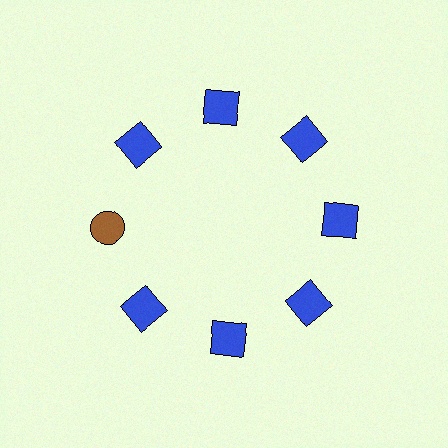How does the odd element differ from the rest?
It differs in both color (brown instead of blue) and shape (circle instead of square).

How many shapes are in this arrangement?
There are 8 shapes arranged in a ring pattern.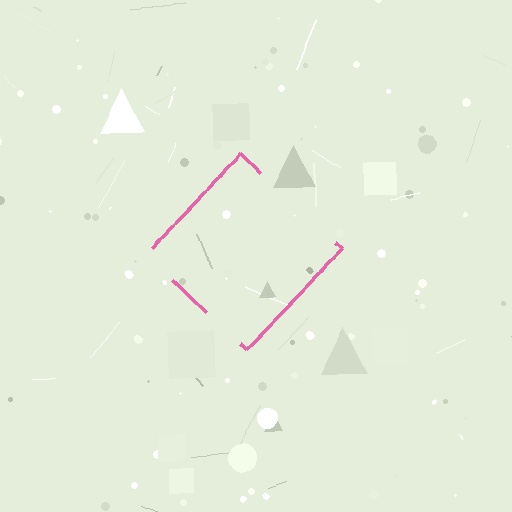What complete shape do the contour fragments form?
The contour fragments form a diamond.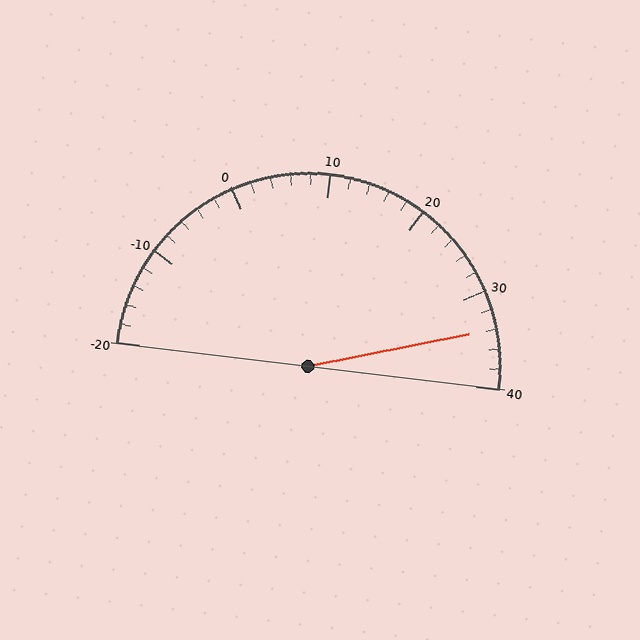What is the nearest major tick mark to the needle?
The nearest major tick mark is 30.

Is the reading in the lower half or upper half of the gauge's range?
The reading is in the upper half of the range (-20 to 40).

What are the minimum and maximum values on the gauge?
The gauge ranges from -20 to 40.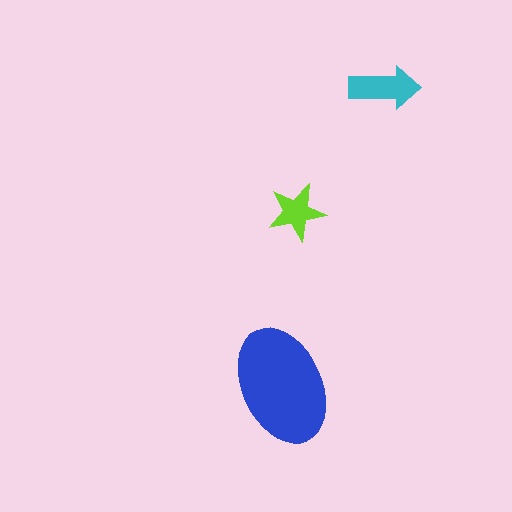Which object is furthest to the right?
The cyan arrow is rightmost.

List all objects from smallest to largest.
The lime star, the cyan arrow, the blue ellipse.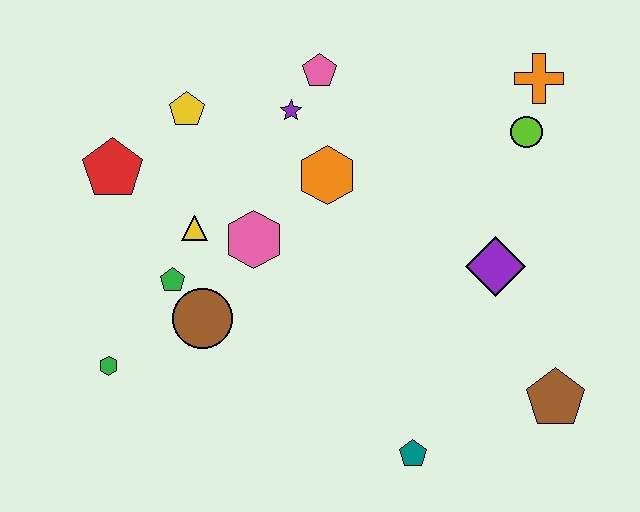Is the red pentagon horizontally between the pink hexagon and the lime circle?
No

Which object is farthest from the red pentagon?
The brown pentagon is farthest from the red pentagon.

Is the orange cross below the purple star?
No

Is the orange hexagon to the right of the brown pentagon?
No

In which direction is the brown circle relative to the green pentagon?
The brown circle is below the green pentagon.